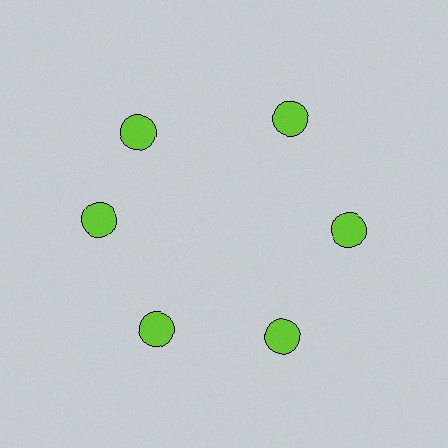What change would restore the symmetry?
The symmetry would be restored by rotating it back into even spacing with its neighbors so that all 6 circles sit at equal angles and equal distance from the center.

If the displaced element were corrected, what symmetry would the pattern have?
It would have 6-fold rotational symmetry — the pattern would map onto itself every 60 degrees.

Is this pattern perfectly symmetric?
No. The 6 lime circles are arranged in a ring, but one element near the 11 o'clock position is rotated out of alignment along the ring, breaking the 6-fold rotational symmetry.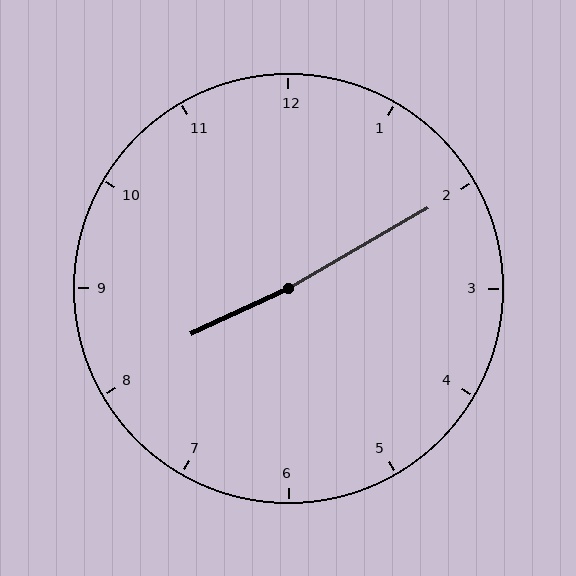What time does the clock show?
8:10.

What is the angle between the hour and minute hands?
Approximately 175 degrees.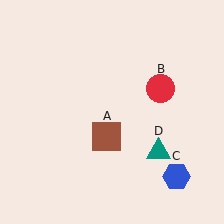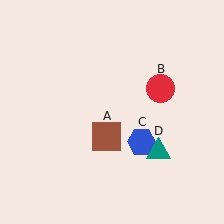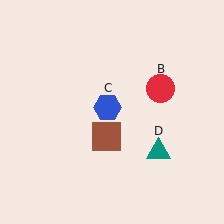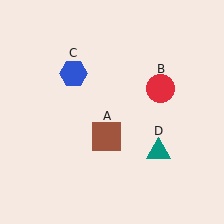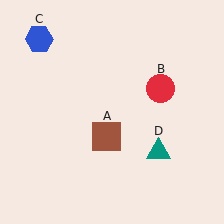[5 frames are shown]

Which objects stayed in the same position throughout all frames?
Brown square (object A) and red circle (object B) and teal triangle (object D) remained stationary.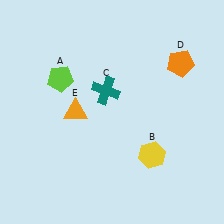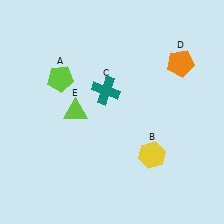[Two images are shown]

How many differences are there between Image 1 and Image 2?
There is 1 difference between the two images.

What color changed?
The triangle (E) changed from orange in Image 1 to lime in Image 2.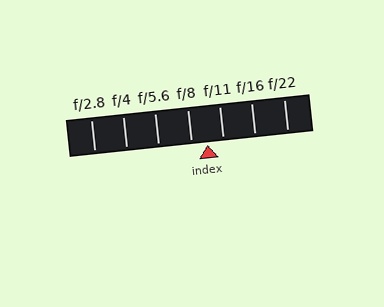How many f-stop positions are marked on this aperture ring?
There are 7 f-stop positions marked.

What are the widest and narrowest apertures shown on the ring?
The widest aperture shown is f/2.8 and the narrowest is f/22.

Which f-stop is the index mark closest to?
The index mark is closest to f/11.